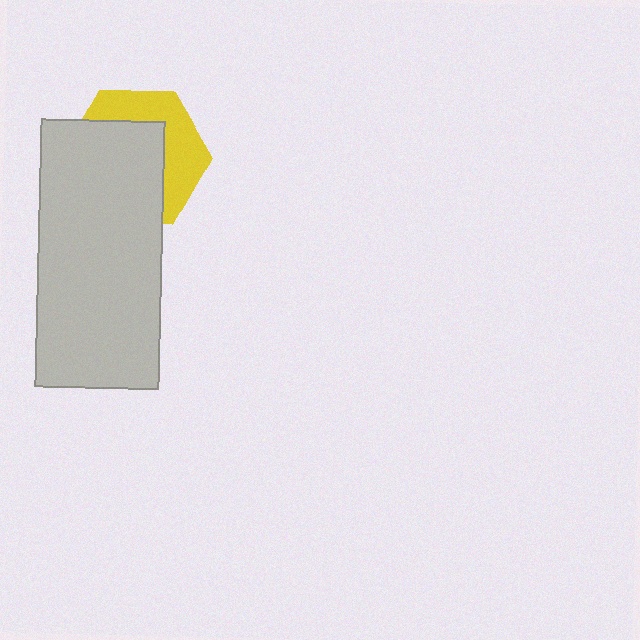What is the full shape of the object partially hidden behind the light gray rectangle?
The partially hidden object is a yellow hexagon.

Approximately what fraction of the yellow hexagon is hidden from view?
Roughly 60% of the yellow hexagon is hidden behind the light gray rectangle.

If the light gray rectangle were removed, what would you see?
You would see the complete yellow hexagon.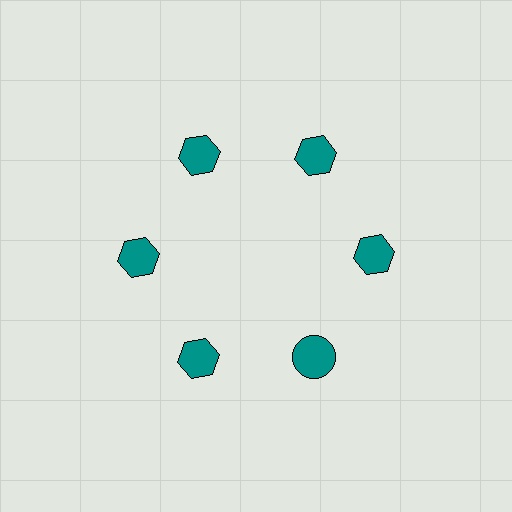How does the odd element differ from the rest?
It has a different shape: circle instead of hexagon.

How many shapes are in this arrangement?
There are 6 shapes arranged in a ring pattern.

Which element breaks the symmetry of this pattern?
The teal circle at roughly the 5 o'clock position breaks the symmetry. All other shapes are teal hexagons.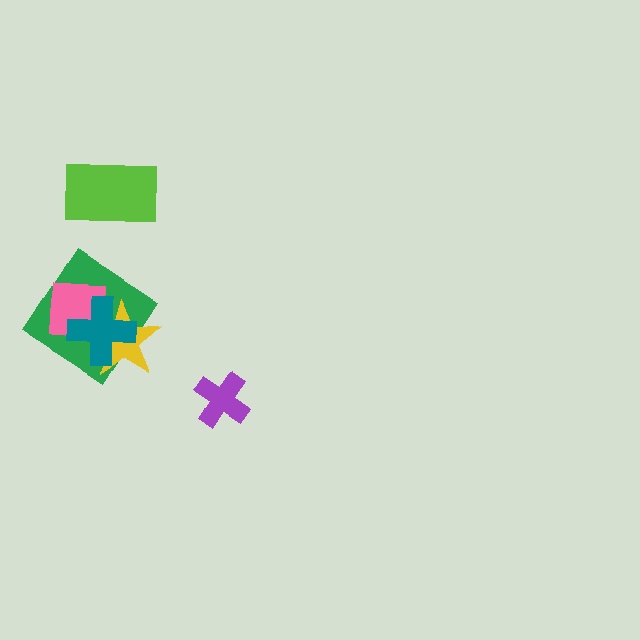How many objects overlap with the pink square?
3 objects overlap with the pink square.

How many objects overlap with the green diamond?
3 objects overlap with the green diamond.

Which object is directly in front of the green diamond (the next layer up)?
The pink square is directly in front of the green diamond.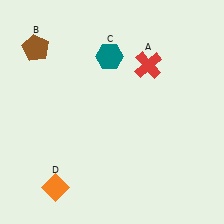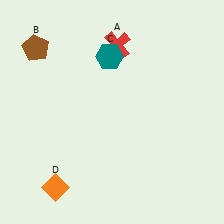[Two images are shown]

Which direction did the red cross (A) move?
The red cross (A) moved left.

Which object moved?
The red cross (A) moved left.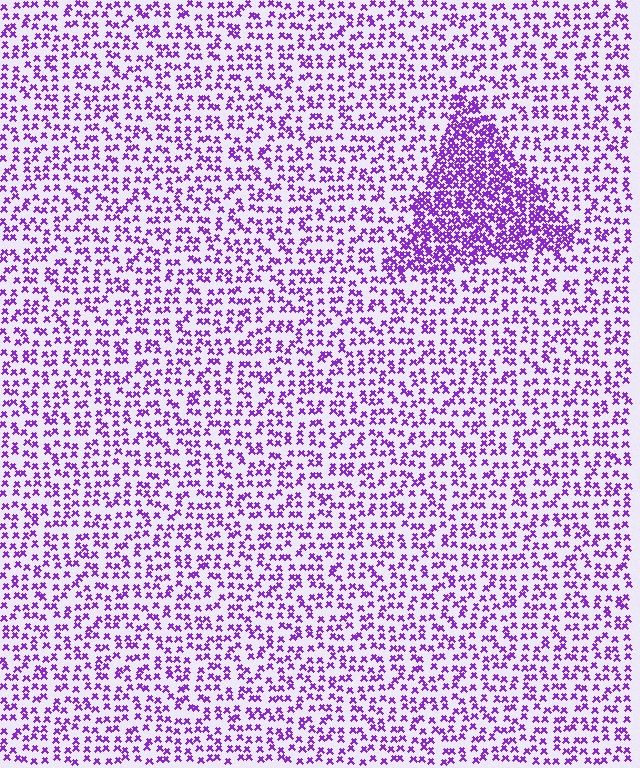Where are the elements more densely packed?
The elements are more densely packed inside the triangle boundary.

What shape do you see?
I see a triangle.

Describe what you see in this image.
The image contains small purple elements arranged at two different densities. A triangle-shaped region is visible where the elements are more densely packed than the surrounding area.